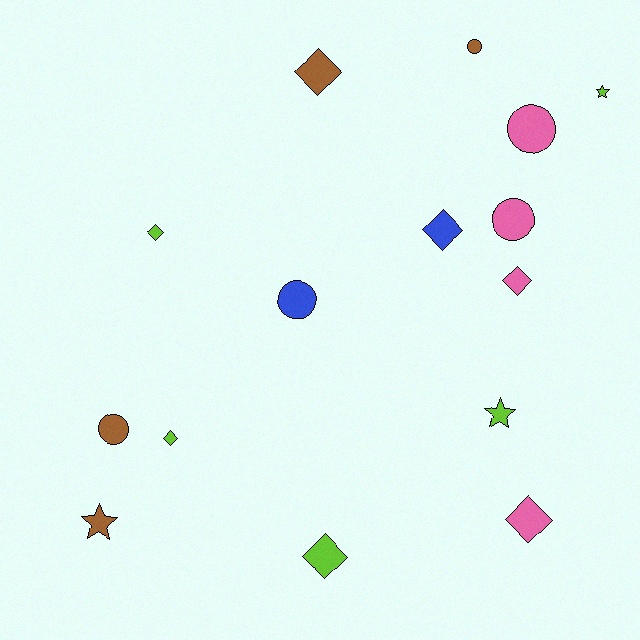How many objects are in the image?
There are 15 objects.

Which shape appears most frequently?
Diamond, with 7 objects.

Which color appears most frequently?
Lime, with 5 objects.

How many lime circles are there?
There are no lime circles.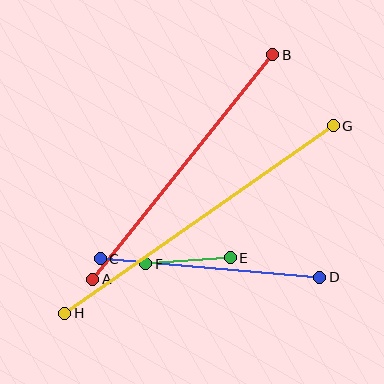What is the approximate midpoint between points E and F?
The midpoint is at approximately (188, 261) pixels.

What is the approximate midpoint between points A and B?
The midpoint is at approximately (183, 167) pixels.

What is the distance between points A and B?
The distance is approximately 288 pixels.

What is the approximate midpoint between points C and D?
The midpoint is at approximately (210, 268) pixels.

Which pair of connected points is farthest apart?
Points G and H are farthest apart.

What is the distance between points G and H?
The distance is approximately 327 pixels.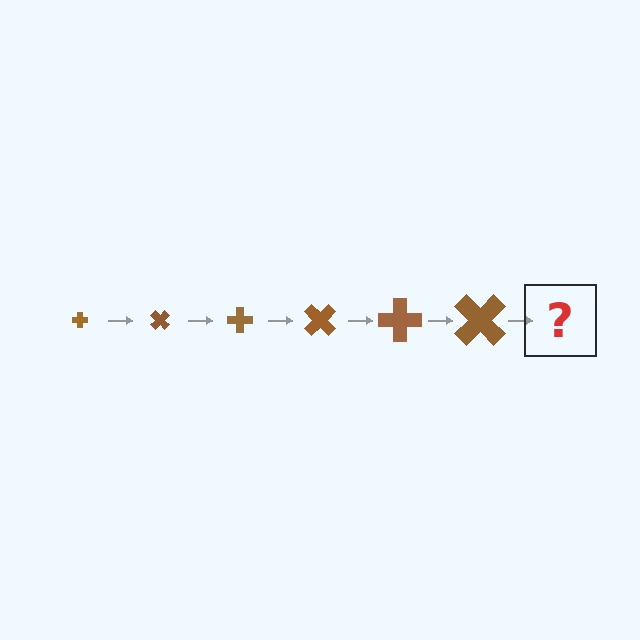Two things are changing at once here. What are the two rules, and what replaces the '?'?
The two rules are that the cross grows larger each step and it rotates 45 degrees each step. The '?' should be a cross, larger than the previous one and rotated 270 degrees from the start.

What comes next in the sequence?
The next element should be a cross, larger than the previous one and rotated 270 degrees from the start.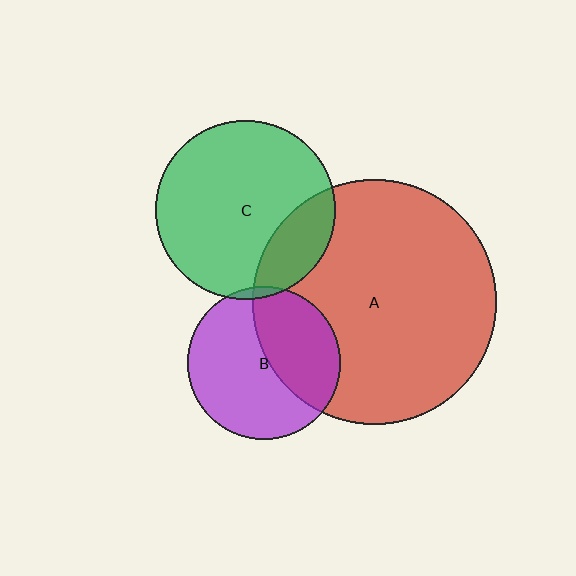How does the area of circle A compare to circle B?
Approximately 2.6 times.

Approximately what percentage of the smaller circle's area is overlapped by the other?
Approximately 5%.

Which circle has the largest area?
Circle A (red).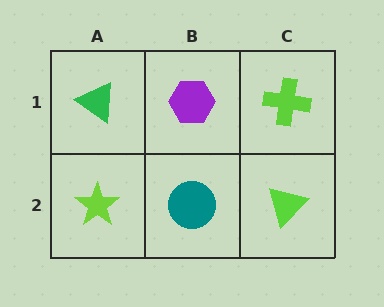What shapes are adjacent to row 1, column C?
A lime triangle (row 2, column C), a purple hexagon (row 1, column B).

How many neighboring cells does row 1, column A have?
2.